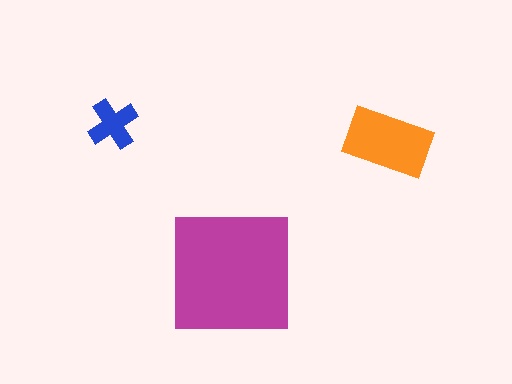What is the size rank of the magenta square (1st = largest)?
1st.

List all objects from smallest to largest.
The blue cross, the orange rectangle, the magenta square.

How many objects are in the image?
There are 3 objects in the image.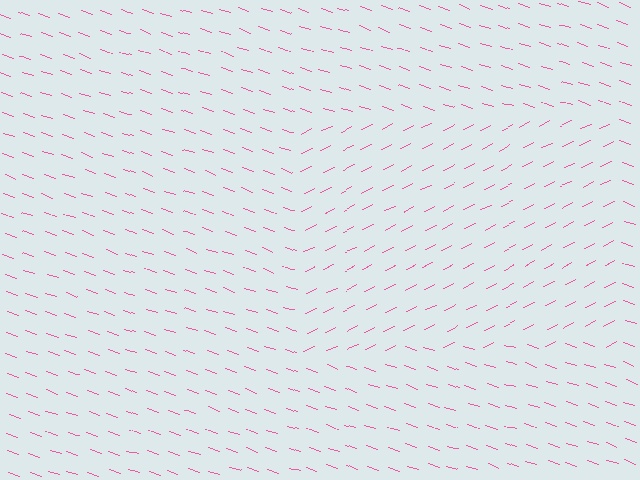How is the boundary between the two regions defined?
The boundary is defined purely by a change in line orientation (approximately 45 degrees difference). All lines are the same color and thickness.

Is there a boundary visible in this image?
Yes, there is a texture boundary formed by a change in line orientation.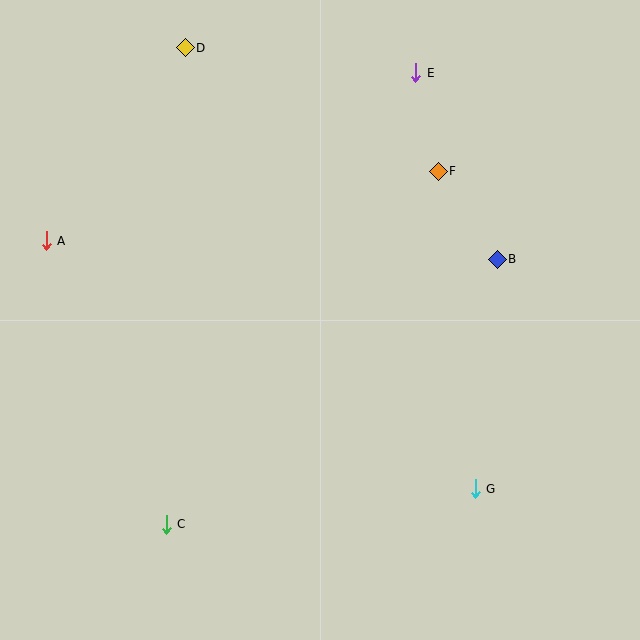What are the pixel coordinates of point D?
Point D is at (185, 48).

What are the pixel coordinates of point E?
Point E is at (416, 73).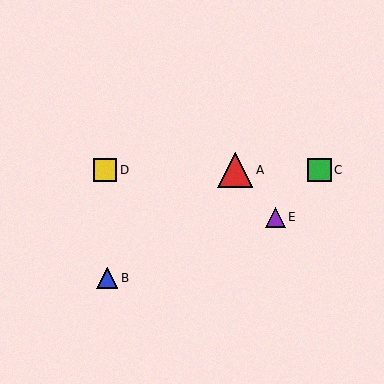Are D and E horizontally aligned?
No, D is at y≈170 and E is at y≈217.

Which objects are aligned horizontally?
Objects A, C, D are aligned horizontally.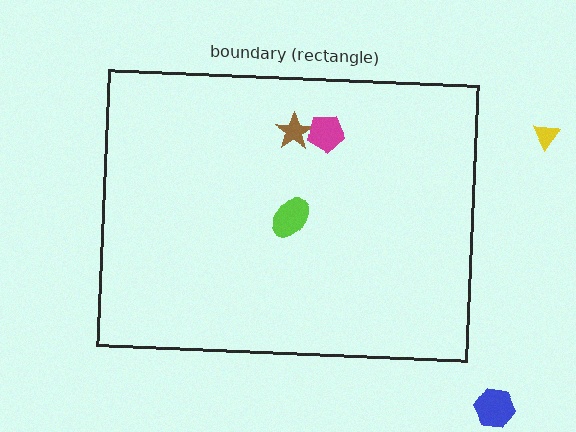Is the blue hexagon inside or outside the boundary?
Outside.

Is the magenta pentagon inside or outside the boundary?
Inside.